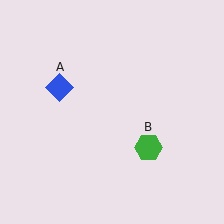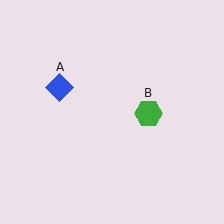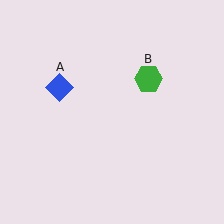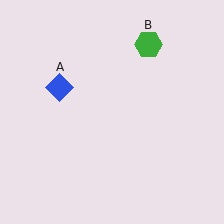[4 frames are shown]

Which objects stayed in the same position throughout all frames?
Blue diamond (object A) remained stationary.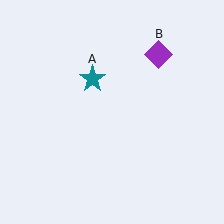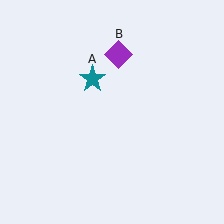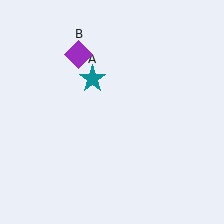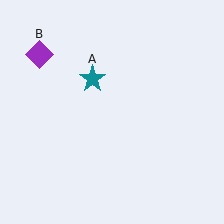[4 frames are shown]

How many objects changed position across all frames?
1 object changed position: purple diamond (object B).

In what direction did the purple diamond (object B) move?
The purple diamond (object B) moved left.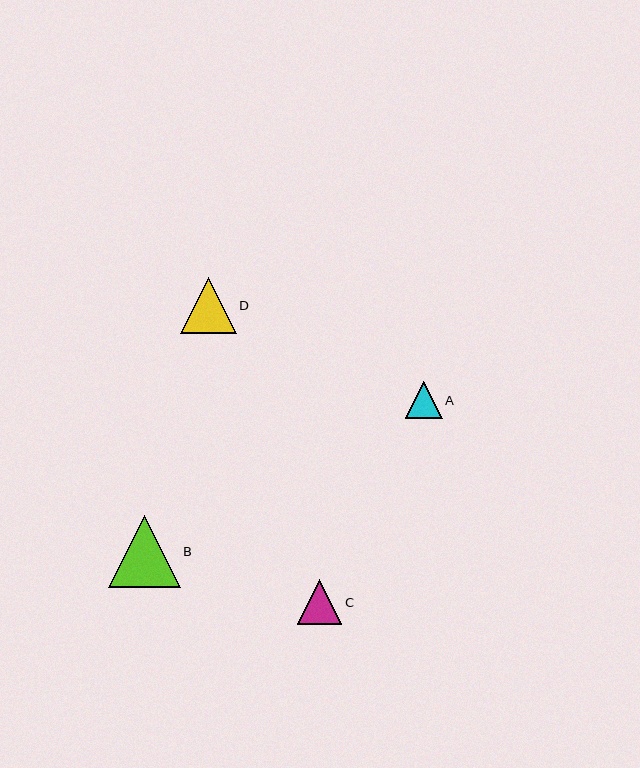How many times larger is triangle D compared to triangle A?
Triangle D is approximately 1.5 times the size of triangle A.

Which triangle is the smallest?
Triangle A is the smallest with a size of approximately 37 pixels.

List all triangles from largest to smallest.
From largest to smallest: B, D, C, A.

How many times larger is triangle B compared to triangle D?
Triangle B is approximately 1.3 times the size of triangle D.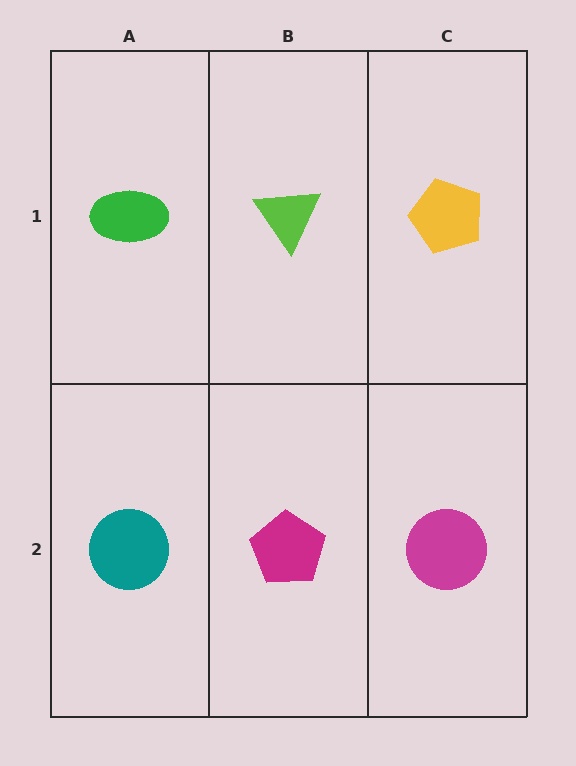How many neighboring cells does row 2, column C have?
2.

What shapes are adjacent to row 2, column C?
A yellow pentagon (row 1, column C), a magenta pentagon (row 2, column B).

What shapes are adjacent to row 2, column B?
A lime triangle (row 1, column B), a teal circle (row 2, column A), a magenta circle (row 2, column C).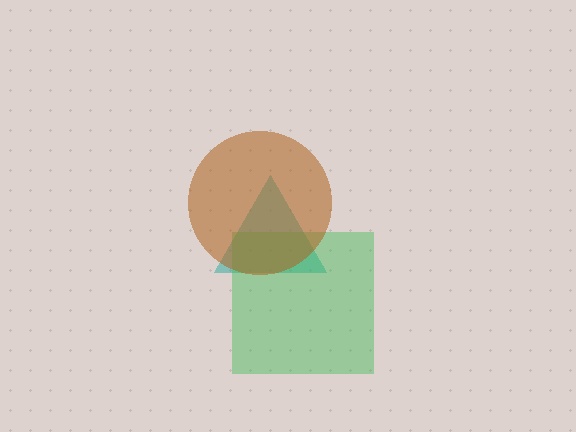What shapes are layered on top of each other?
The layered shapes are: a teal triangle, a green square, a brown circle.